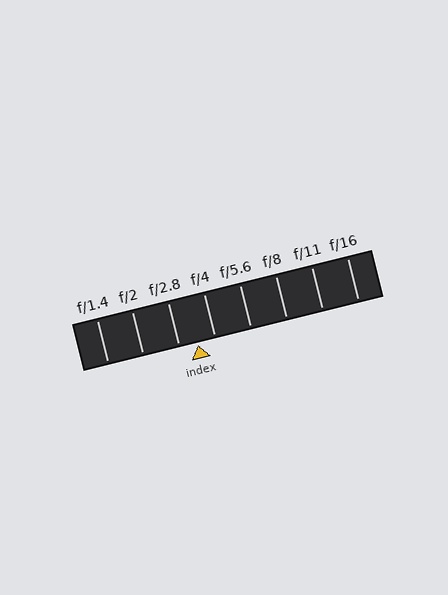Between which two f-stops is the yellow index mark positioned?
The index mark is between f/2.8 and f/4.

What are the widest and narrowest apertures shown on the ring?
The widest aperture shown is f/1.4 and the narrowest is f/16.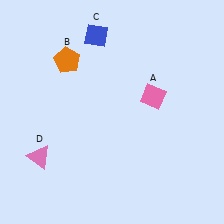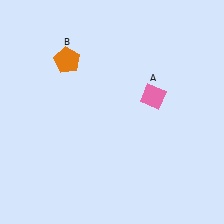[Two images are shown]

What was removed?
The blue diamond (C), the pink triangle (D) were removed in Image 2.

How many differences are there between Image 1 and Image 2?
There are 2 differences between the two images.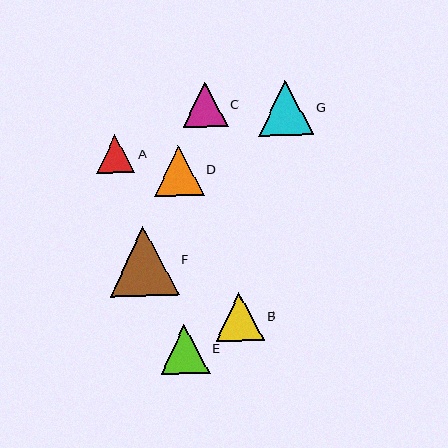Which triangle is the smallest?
Triangle A is the smallest with a size of approximately 38 pixels.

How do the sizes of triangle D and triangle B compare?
Triangle D and triangle B are approximately the same size.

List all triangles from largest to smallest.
From largest to smallest: F, G, D, E, B, C, A.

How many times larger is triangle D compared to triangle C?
Triangle D is approximately 1.1 times the size of triangle C.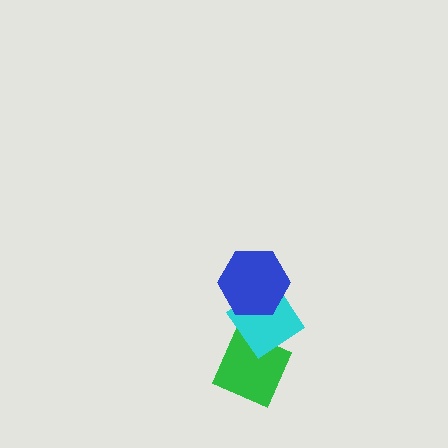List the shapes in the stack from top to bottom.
From top to bottom: the blue hexagon, the cyan diamond, the green diamond.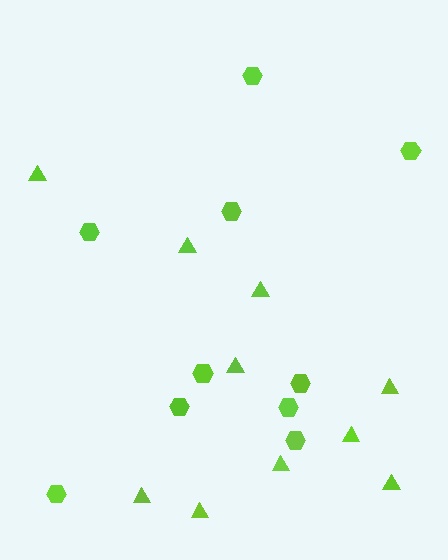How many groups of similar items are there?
There are 2 groups: one group of triangles (10) and one group of hexagons (10).